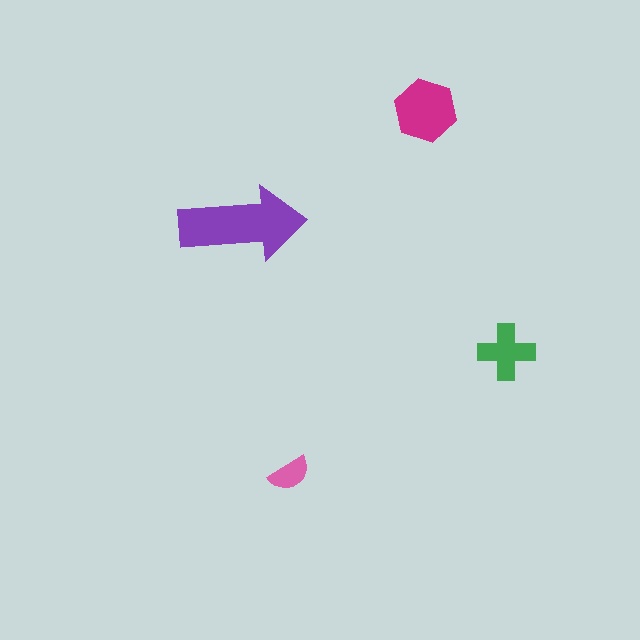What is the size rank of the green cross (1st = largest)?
3rd.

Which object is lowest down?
The pink semicircle is bottommost.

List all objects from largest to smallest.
The purple arrow, the magenta hexagon, the green cross, the pink semicircle.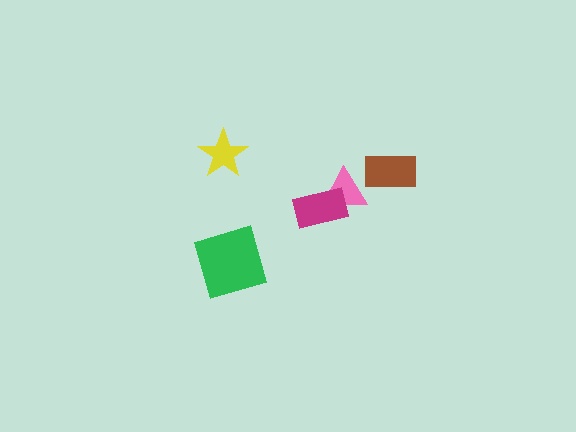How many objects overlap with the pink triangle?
1 object overlaps with the pink triangle.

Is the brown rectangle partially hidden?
No, no other shape covers it.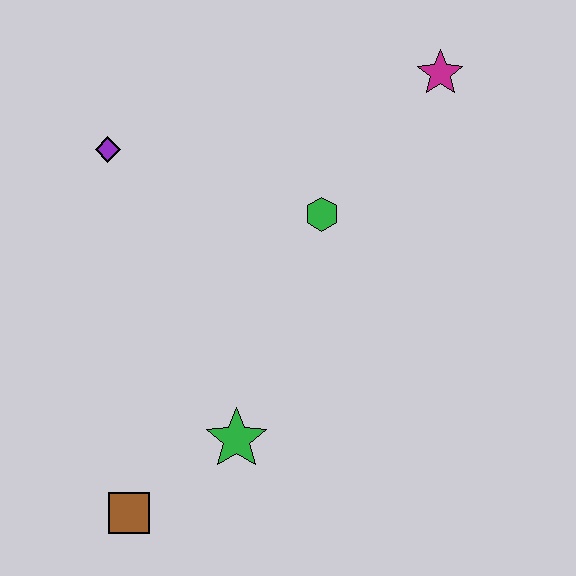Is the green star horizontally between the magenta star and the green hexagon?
No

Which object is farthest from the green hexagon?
The brown square is farthest from the green hexagon.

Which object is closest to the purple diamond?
The green hexagon is closest to the purple diamond.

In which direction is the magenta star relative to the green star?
The magenta star is above the green star.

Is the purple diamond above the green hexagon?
Yes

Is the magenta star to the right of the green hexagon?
Yes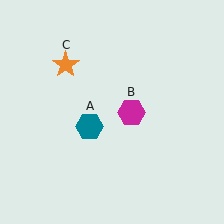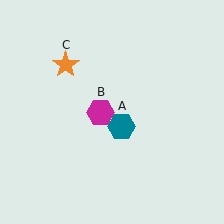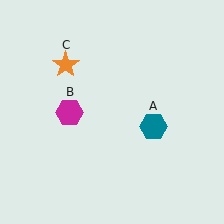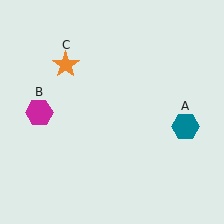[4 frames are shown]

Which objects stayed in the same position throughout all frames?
Orange star (object C) remained stationary.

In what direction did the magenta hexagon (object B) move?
The magenta hexagon (object B) moved left.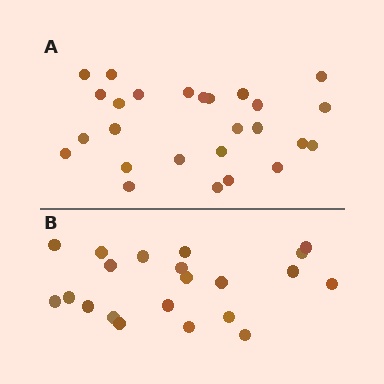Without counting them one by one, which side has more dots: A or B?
Region A (the top region) has more dots.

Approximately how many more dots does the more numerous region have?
Region A has about 5 more dots than region B.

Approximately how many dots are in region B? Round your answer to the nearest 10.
About 20 dots. (The exact count is 21, which rounds to 20.)